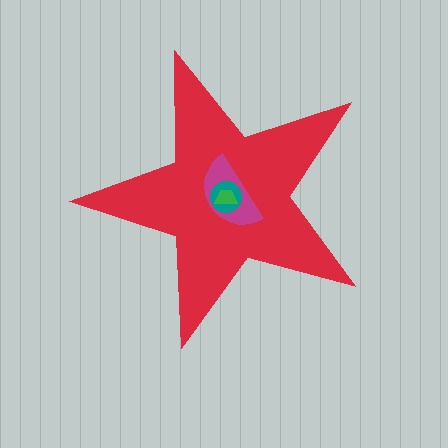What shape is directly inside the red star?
The magenta semicircle.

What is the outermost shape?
The red star.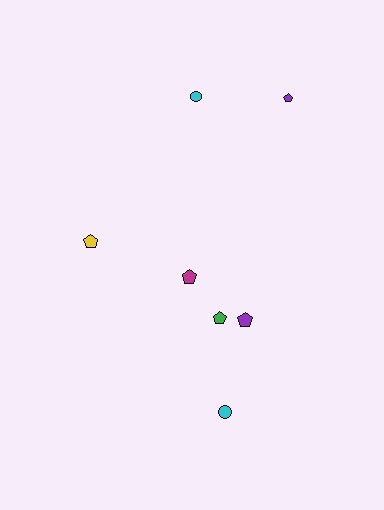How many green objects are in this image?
There is 1 green object.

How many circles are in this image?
There are 2 circles.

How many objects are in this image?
There are 7 objects.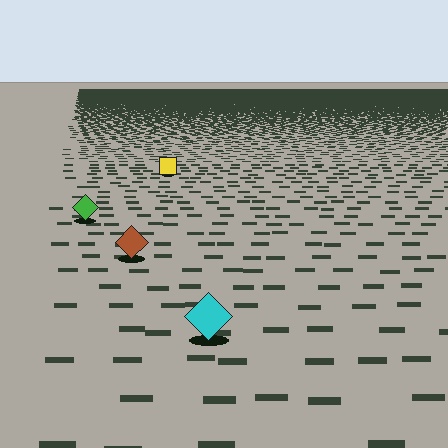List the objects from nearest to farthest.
From nearest to farthest: the cyan diamond, the brown diamond, the green diamond, the yellow square.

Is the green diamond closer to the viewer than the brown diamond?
No. The brown diamond is closer — you can tell from the texture gradient: the ground texture is coarser near it.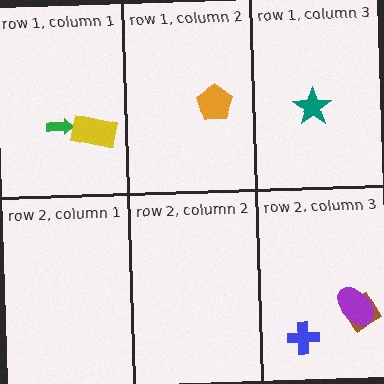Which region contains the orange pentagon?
The row 1, column 2 region.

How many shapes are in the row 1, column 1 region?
2.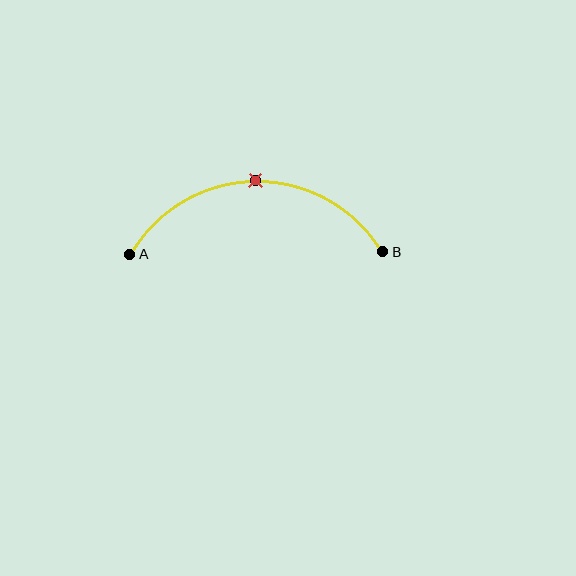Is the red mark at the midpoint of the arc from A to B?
Yes. The red mark lies on the arc at equal arc-length from both A and B — it is the arc midpoint.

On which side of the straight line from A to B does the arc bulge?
The arc bulges above the straight line connecting A and B.